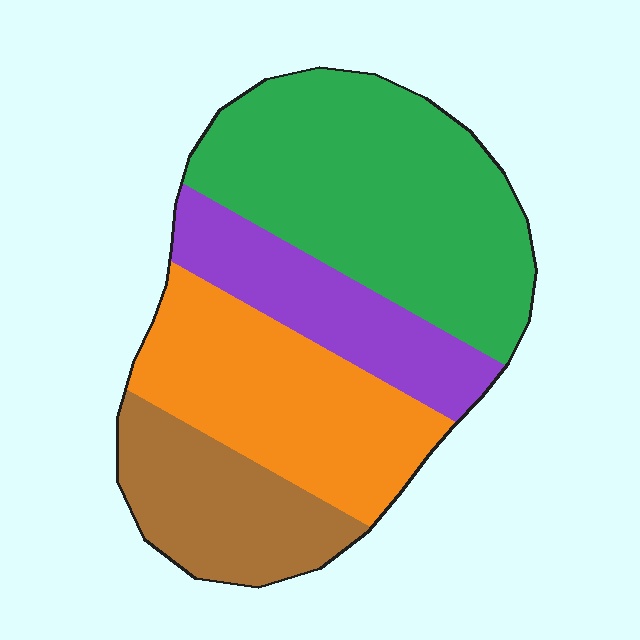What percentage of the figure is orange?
Orange takes up about one quarter (1/4) of the figure.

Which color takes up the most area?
Green, at roughly 40%.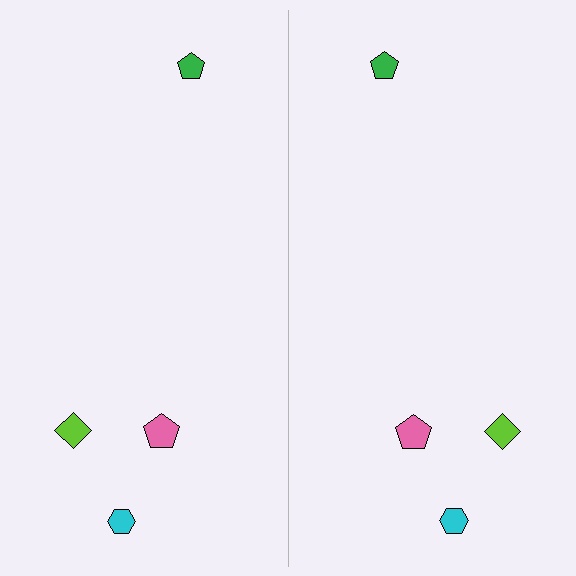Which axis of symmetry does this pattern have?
The pattern has a vertical axis of symmetry running through the center of the image.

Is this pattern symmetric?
Yes, this pattern has bilateral (reflection) symmetry.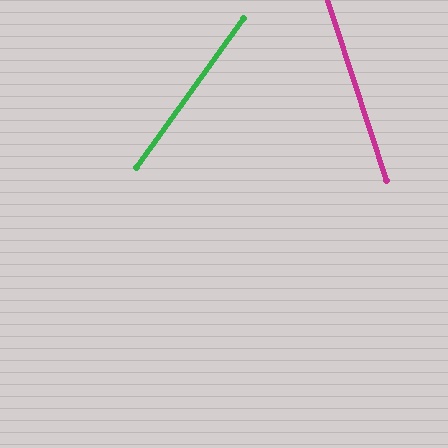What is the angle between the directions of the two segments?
Approximately 54 degrees.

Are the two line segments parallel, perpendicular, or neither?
Neither parallel nor perpendicular — they differ by about 54°.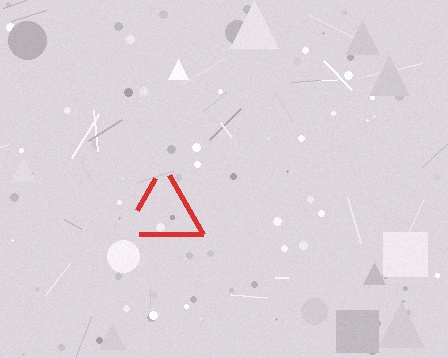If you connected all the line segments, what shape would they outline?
They would outline a triangle.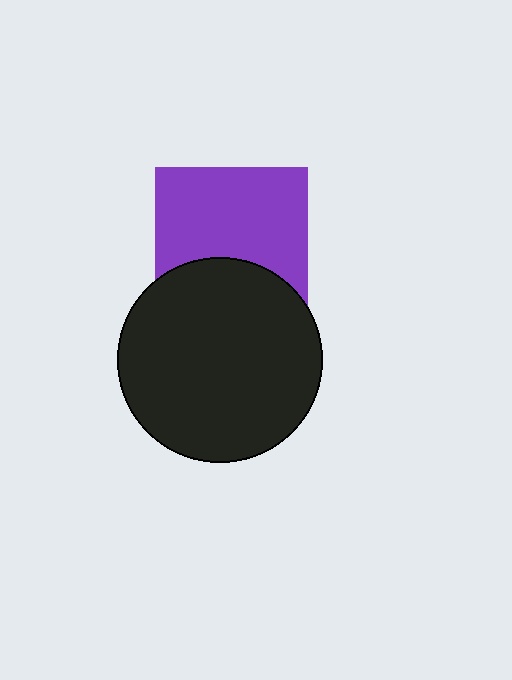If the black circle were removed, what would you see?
You would see the complete purple square.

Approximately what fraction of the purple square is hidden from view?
Roughly 34% of the purple square is hidden behind the black circle.